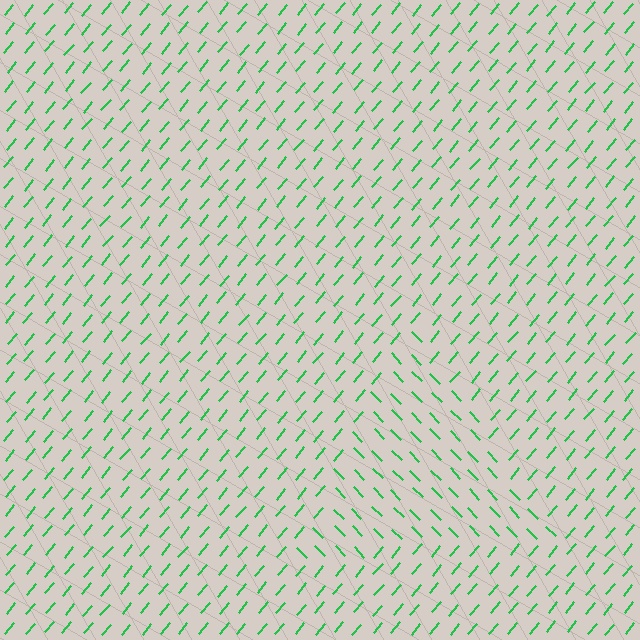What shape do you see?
I see a triangle.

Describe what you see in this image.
The image is filled with small green line segments. A triangle region in the image has lines oriented differently from the surrounding lines, creating a visible texture boundary.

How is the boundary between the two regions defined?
The boundary is defined purely by a change in line orientation (approximately 84 degrees difference). All lines are the same color and thickness.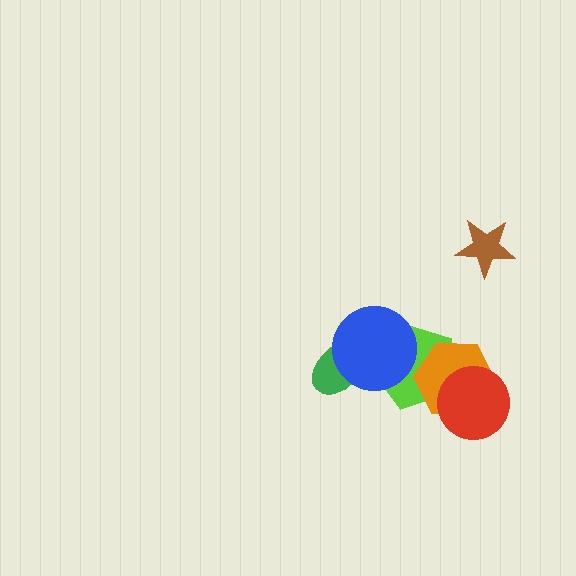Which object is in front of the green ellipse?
The blue circle is in front of the green ellipse.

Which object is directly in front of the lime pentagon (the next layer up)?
The blue circle is directly in front of the lime pentagon.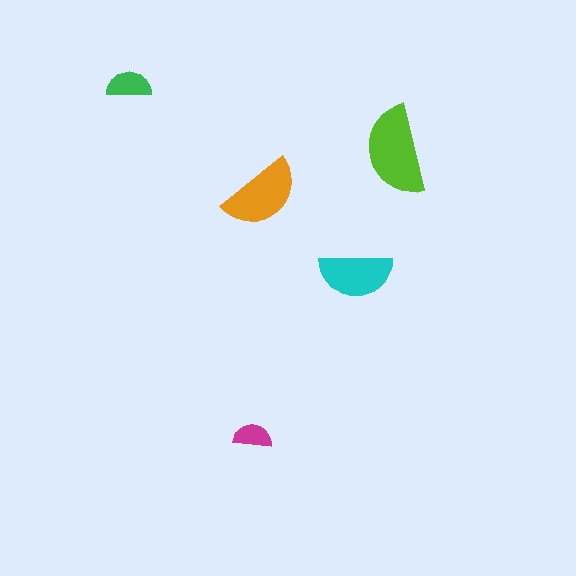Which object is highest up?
The green semicircle is topmost.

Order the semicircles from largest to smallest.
the lime one, the orange one, the cyan one, the green one, the magenta one.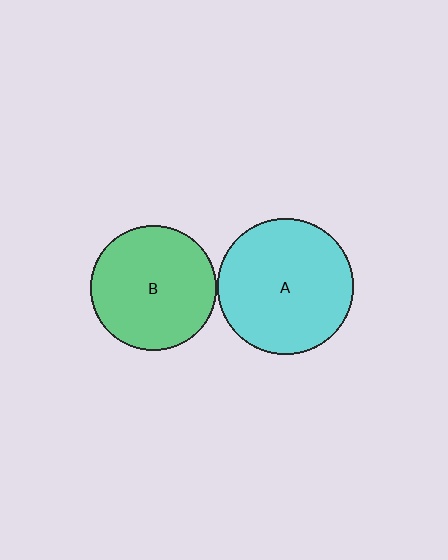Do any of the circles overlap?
No, none of the circles overlap.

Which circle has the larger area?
Circle A (cyan).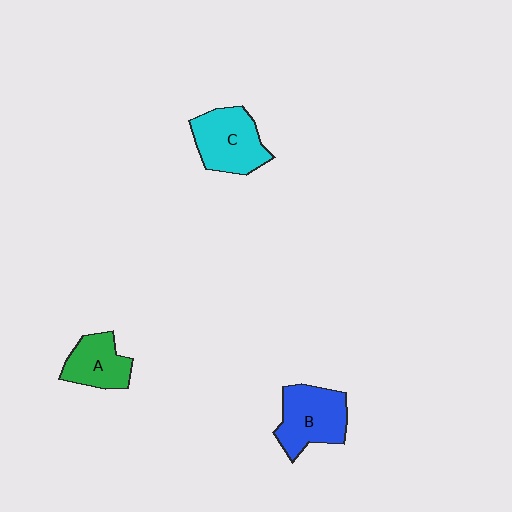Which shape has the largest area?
Shape C (cyan).